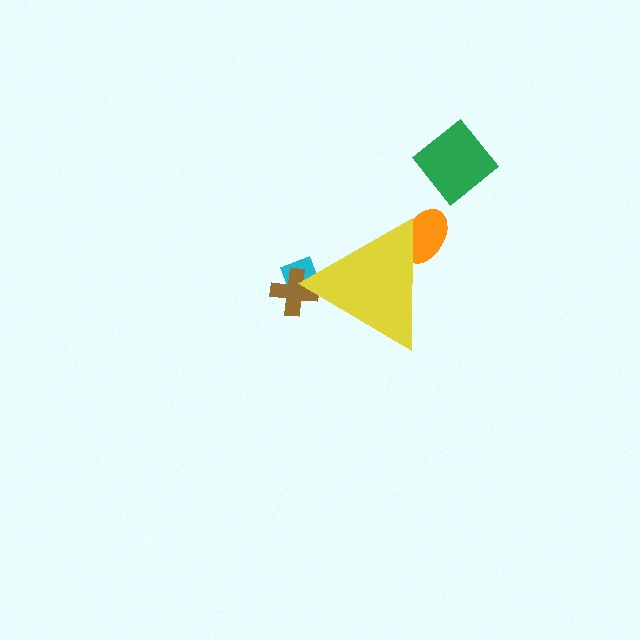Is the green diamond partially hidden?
No, the green diamond is fully visible.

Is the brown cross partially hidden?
Yes, the brown cross is partially hidden behind the yellow triangle.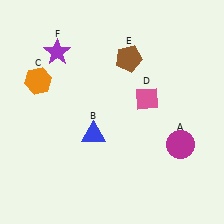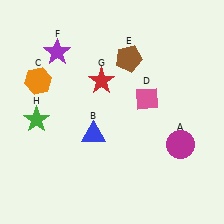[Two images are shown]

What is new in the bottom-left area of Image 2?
A green star (H) was added in the bottom-left area of Image 2.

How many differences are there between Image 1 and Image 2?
There are 2 differences between the two images.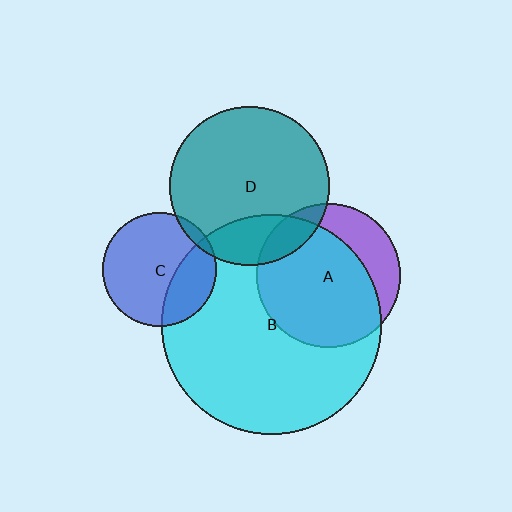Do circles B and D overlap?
Yes.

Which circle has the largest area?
Circle B (cyan).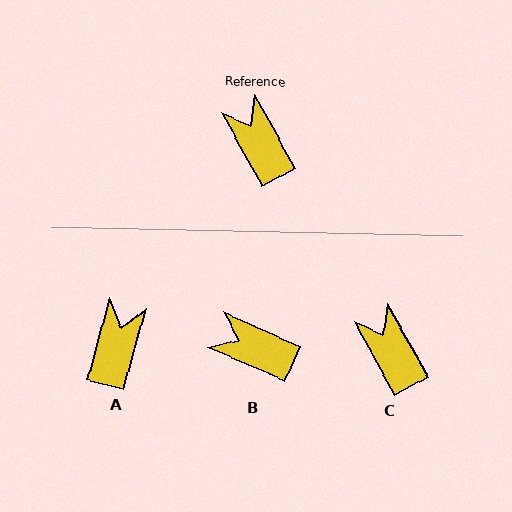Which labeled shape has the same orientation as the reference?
C.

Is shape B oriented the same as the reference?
No, it is off by about 38 degrees.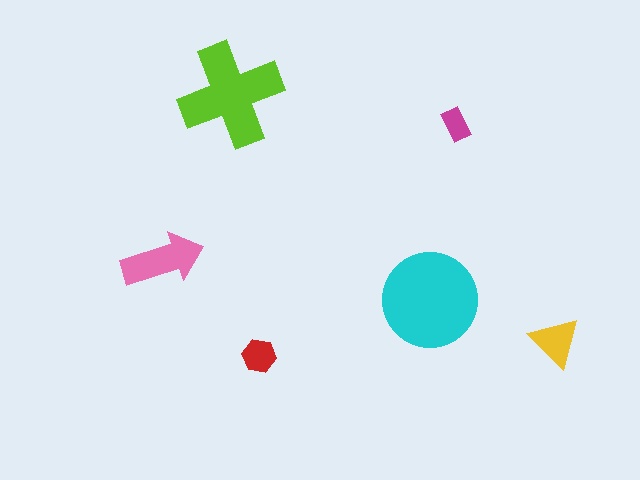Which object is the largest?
The cyan circle.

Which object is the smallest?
The magenta rectangle.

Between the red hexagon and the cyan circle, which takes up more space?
The cyan circle.